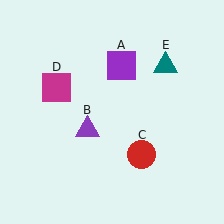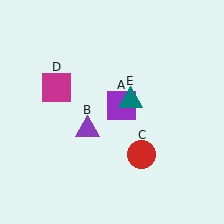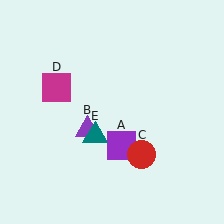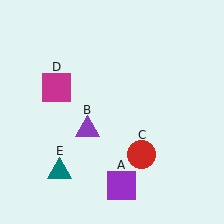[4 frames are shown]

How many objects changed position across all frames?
2 objects changed position: purple square (object A), teal triangle (object E).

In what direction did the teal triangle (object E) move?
The teal triangle (object E) moved down and to the left.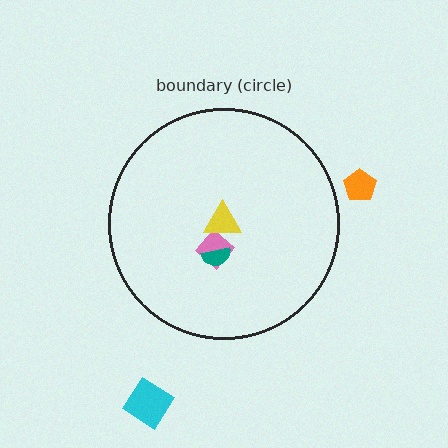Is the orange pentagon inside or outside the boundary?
Outside.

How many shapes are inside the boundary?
3 inside, 2 outside.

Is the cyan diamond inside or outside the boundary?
Outside.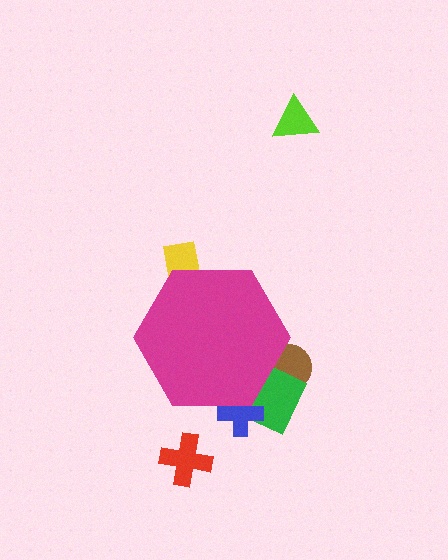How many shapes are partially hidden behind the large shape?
4 shapes are partially hidden.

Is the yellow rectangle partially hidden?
Yes, the yellow rectangle is partially hidden behind the magenta hexagon.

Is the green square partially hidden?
Yes, the green square is partially hidden behind the magenta hexagon.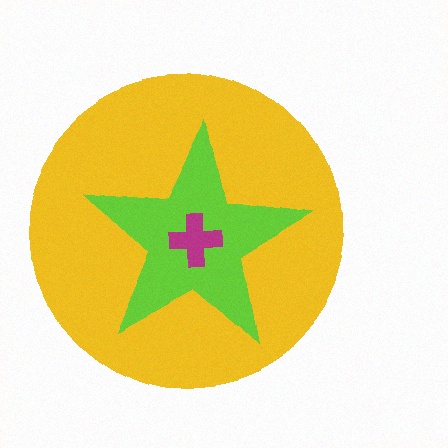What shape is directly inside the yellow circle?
The lime star.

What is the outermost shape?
The yellow circle.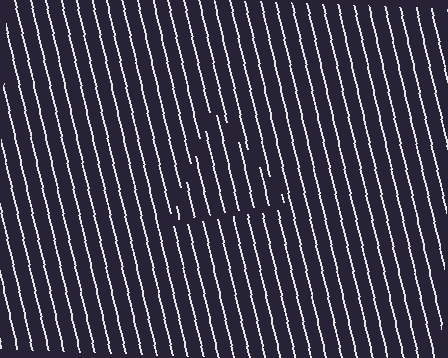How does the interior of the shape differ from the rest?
The interior of the shape contains the same grating, shifted by half a period — the contour is defined by the phase discontinuity where line-ends from the inner and outer gratings abut.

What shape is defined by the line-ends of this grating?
An illusory triangle. The interior of the shape contains the same grating, shifted by half a period — the contour is defined by the phase discontinuity where line-ends from the inner and outer gratings abut.